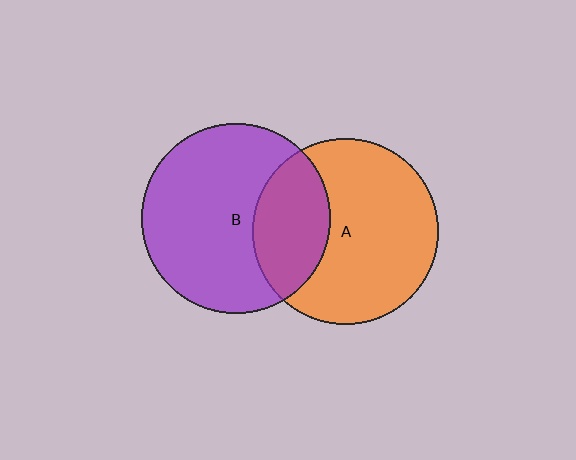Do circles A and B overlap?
Yes.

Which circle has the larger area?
Circle B (purple).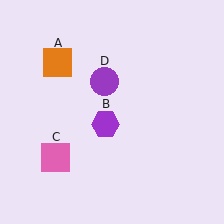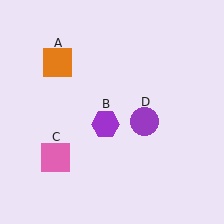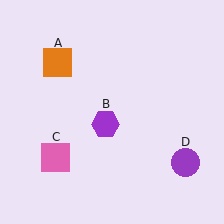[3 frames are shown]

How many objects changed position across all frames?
1 object changed position: purple circle (object D).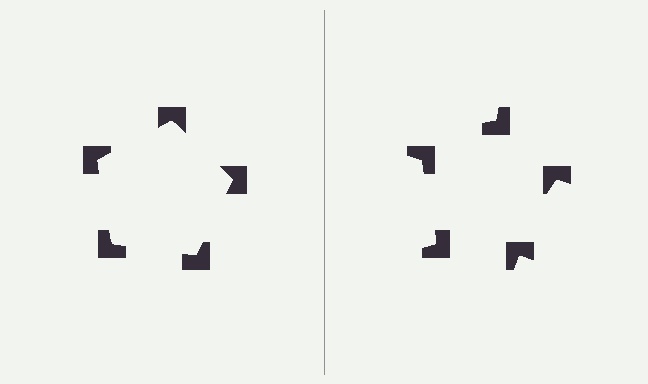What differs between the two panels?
The notched squares are positioned identically on both sides; only the wedge orientations differ. On the left they align to a pentagon; on the right they are misaligned.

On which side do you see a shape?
An illusory pentagon appears on the left side. On the right side the wedge cuts are rotated, so no coherent shape forms.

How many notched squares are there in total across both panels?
10 — 5 on each side.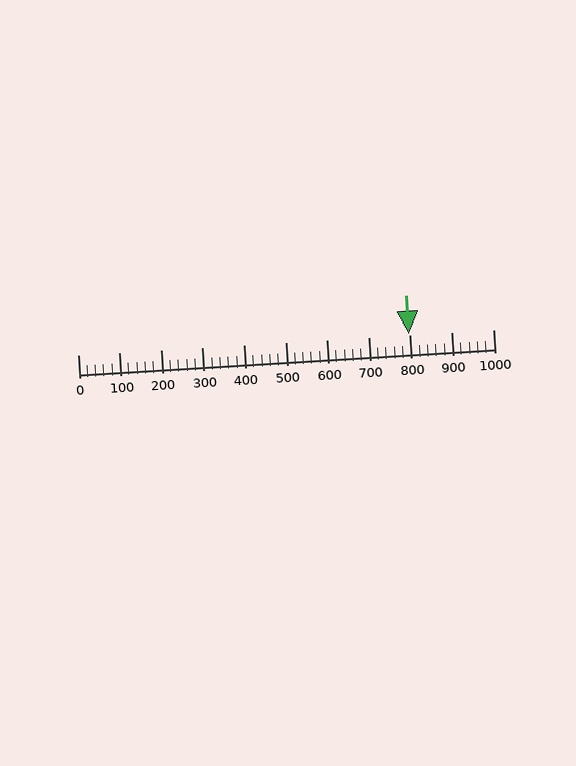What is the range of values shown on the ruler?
The ruler shows values from 0 to 1000.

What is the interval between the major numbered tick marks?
The major tick marks are spaced 100 units apart.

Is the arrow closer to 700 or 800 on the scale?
The arrow is closer to 800.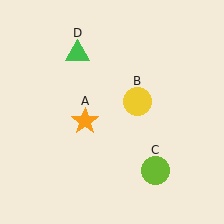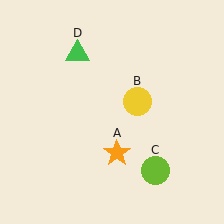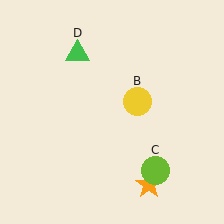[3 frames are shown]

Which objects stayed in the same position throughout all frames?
Yellow circle (object B) and lime circle (object C) and green triangle (object D) remained stationary.